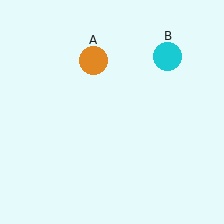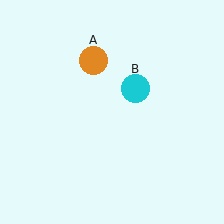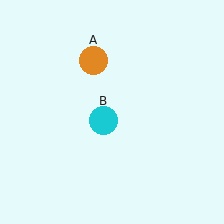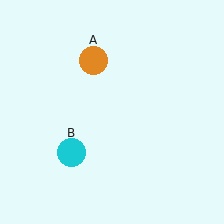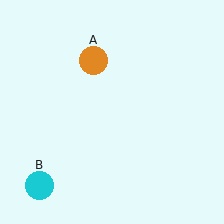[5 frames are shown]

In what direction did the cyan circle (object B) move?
The cyan circle (object B) moved down and to the left.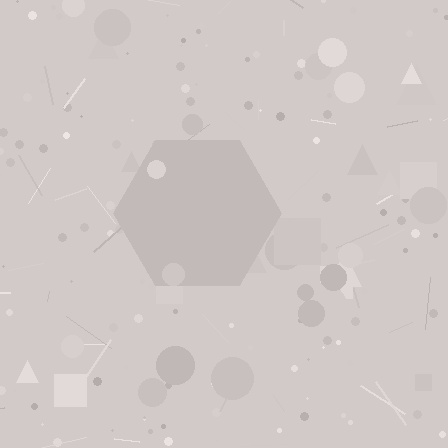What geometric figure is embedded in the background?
A hexagon is embedded in the background.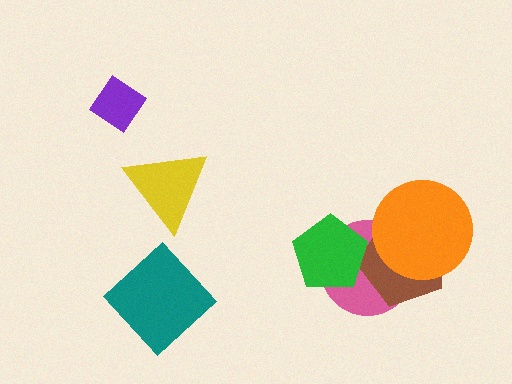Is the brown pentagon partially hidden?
Yes, it is partially covered by another shape.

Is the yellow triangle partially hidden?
No, no other shape covers it.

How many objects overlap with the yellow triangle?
0 objects overlap with the yellow triangle.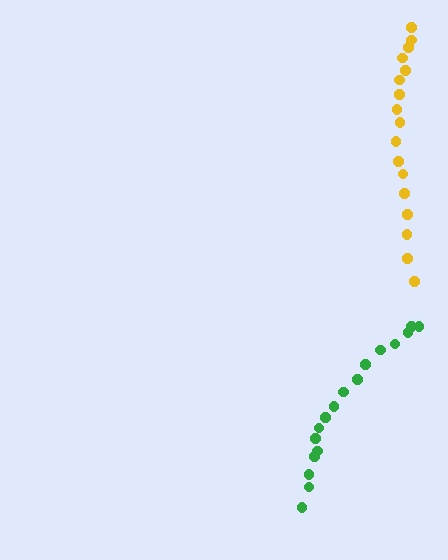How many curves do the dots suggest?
There are 2 distinct paths.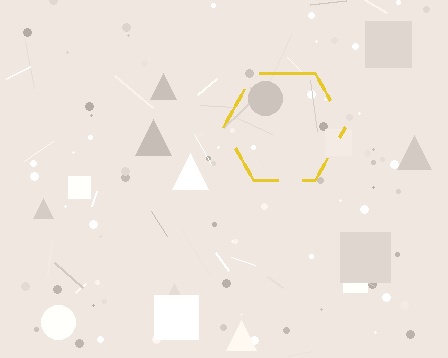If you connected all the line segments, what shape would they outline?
They would outline a hexagon.